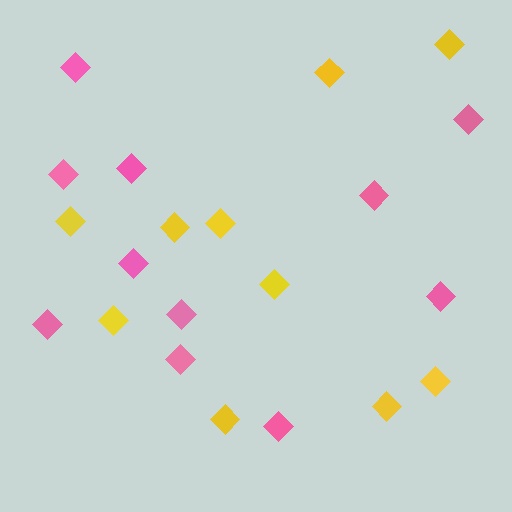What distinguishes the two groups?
There are 2 groups: one group of yellow diamonds (10) and one group of pink diamonds (11).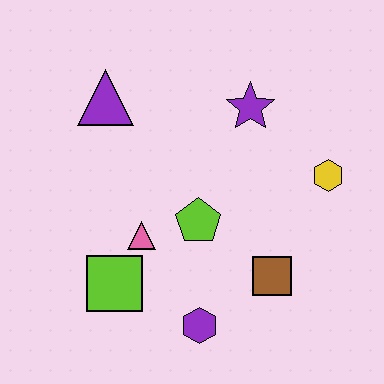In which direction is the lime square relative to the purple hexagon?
The lime square is to the left of the purple hexagon.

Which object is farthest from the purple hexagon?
The purple triangle is farthest from the purple hexagon.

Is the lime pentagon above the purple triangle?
No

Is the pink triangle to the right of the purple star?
No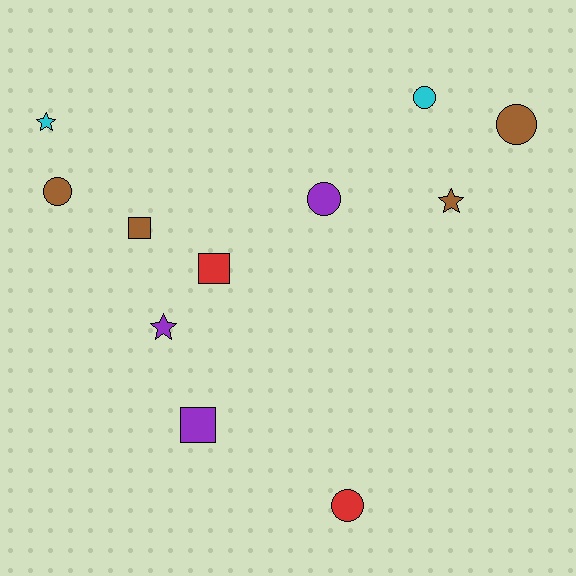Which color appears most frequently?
Brown, with 4 objects.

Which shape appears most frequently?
Circle, with 5 objects.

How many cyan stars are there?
There is 1 cyan star.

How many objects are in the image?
There are 11 objects.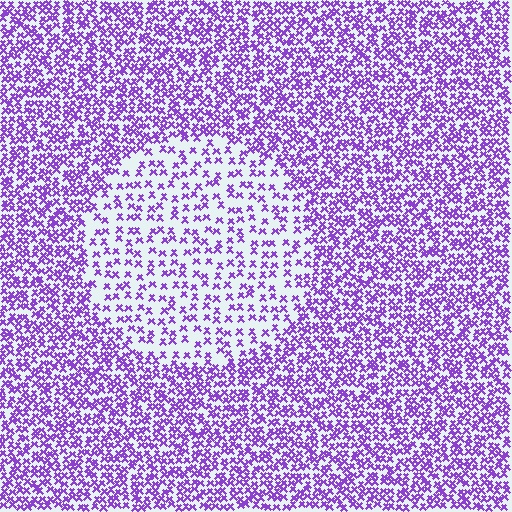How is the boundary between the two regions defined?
The boundary is defined by a change in element density (approximately 2.2x ratio). All elements are the same color, size, and shape.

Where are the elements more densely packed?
The elements are more densely packed outside the circle boundary.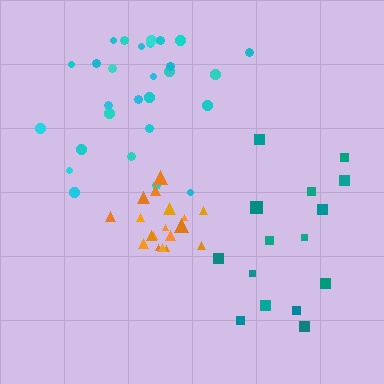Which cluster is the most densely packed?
Orange.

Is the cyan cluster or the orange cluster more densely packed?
Orange.